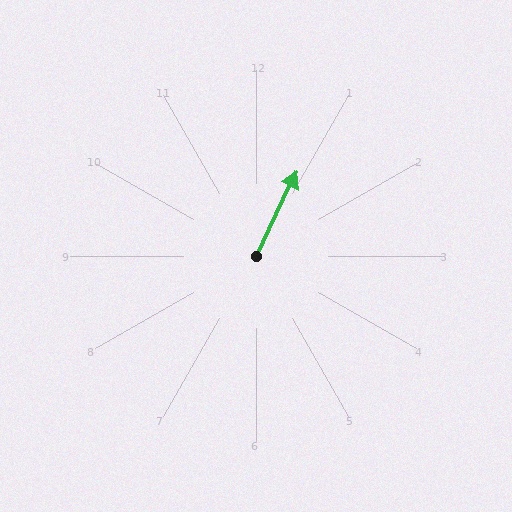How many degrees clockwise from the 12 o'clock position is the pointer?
Approximately 26 degrees.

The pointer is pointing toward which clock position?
Roughly 1 o'clock.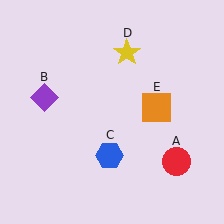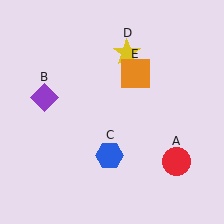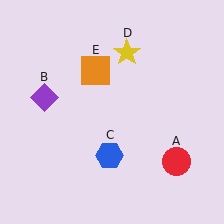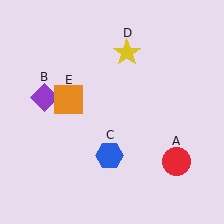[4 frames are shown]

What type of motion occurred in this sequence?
The orange square (object E) rotated counterclockwise around the center of the scene.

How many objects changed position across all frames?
1 object changed position: orange square (object E).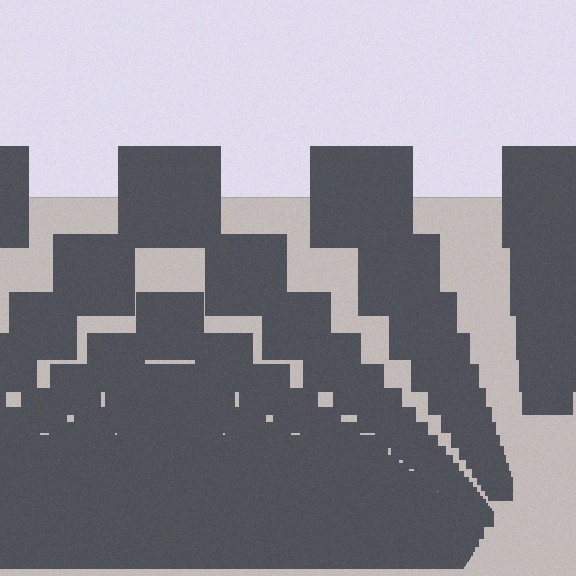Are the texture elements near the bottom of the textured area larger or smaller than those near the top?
Smaller. The gradient is inverted — elements near the bottom are smaller and denser.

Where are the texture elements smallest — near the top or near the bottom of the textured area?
Near the bottom.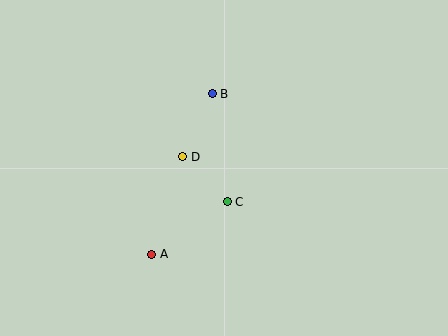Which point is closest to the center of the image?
Point C at (227, 202) is closest to the center.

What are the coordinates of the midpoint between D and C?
The midpoint between D and C is at (205, 179).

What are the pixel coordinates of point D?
Point D is at (183, 157).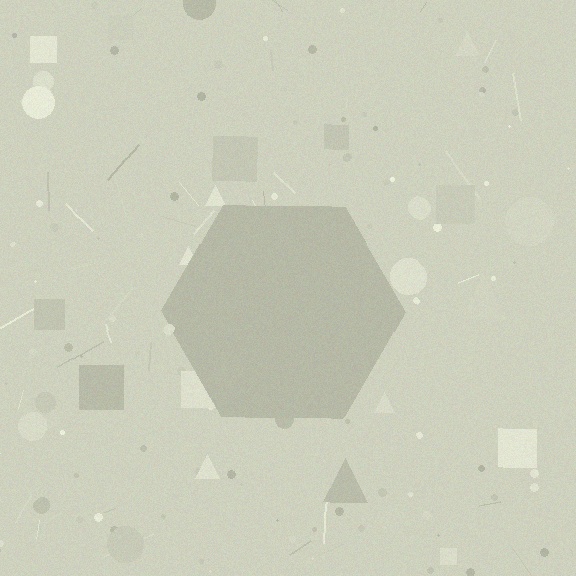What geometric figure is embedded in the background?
A hexagon is embedded in the background.